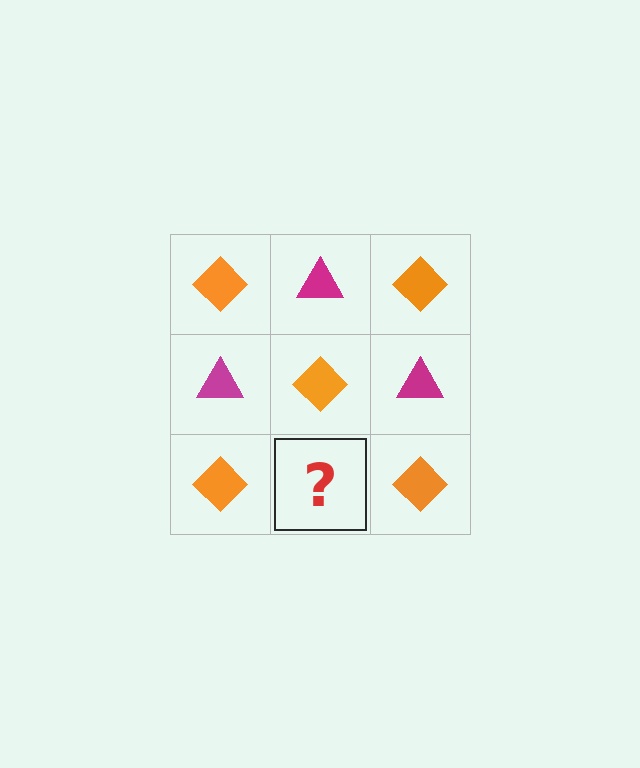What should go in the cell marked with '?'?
The missing cell should contain a magenta triangle.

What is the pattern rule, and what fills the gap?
The rule is that it alternates orange diamond and magenta triangle in a checkerboard pattern. The gap should be filled with a magenta triangle.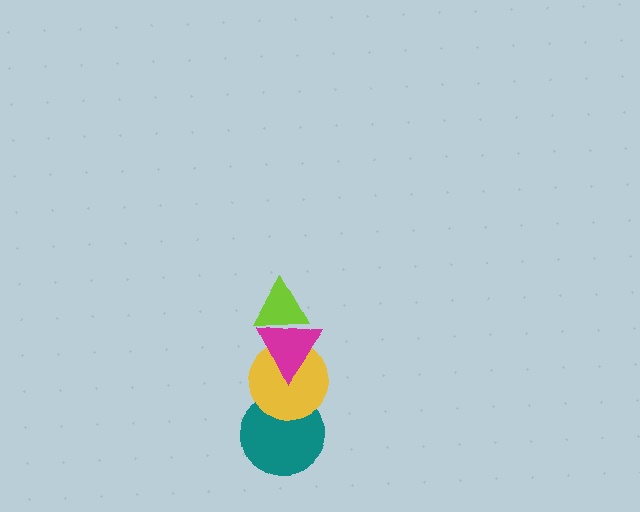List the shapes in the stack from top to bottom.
From top to bottom: the lime triangle, the magenta triangle, the yellow circle, the teal circle.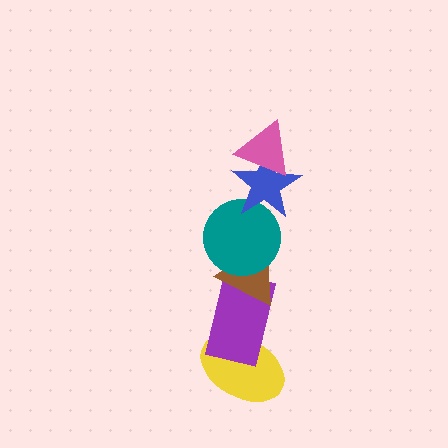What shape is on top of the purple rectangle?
The brown triangle is on top of the purple rectangle.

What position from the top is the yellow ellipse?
The yellow ellipse is 6th from the top.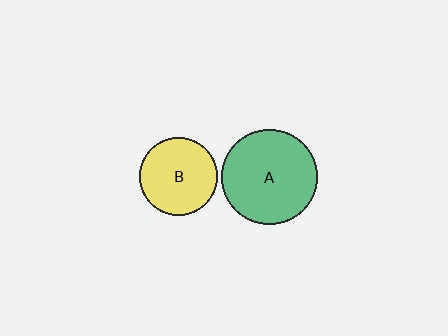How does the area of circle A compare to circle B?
Approximately 1.5 times.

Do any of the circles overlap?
No, none of the circles overlap.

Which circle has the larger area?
Circle A (green).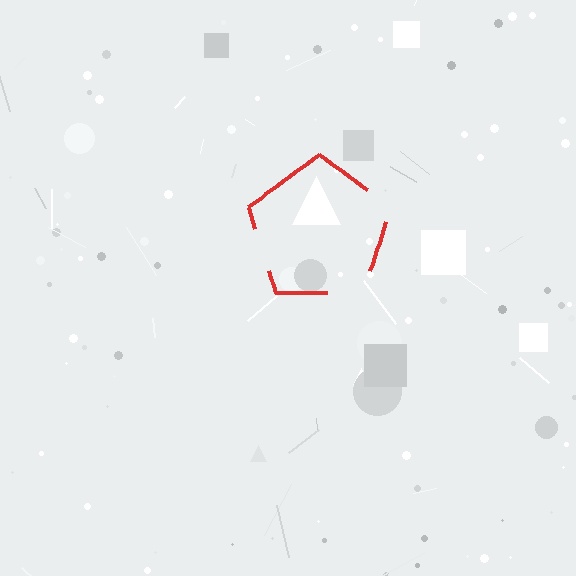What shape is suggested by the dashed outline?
The dashed outline suggests a pentagon.